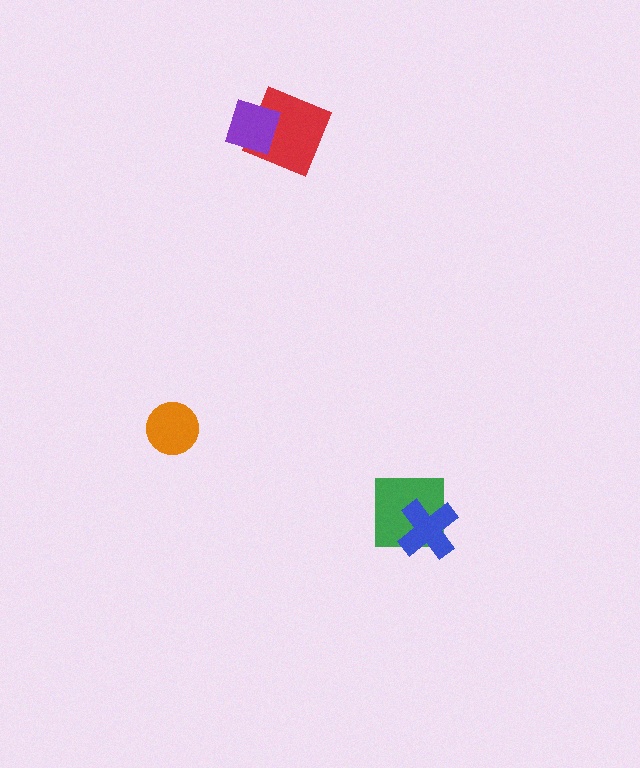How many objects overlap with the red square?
1 object overlaps with the red square.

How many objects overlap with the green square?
1 object overlaps with the green square.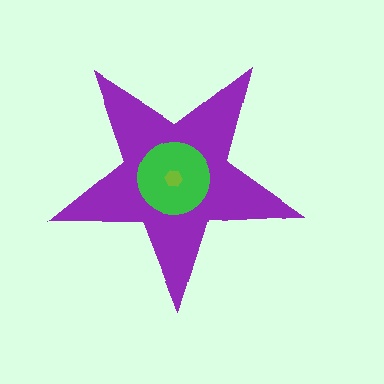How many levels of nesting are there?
3.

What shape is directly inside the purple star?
The green circle.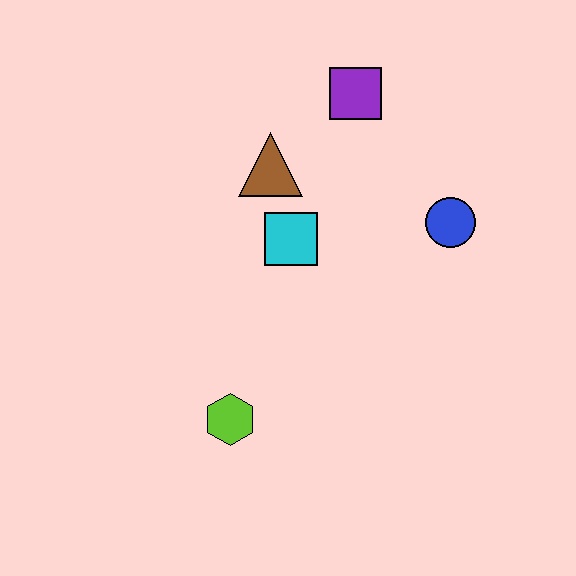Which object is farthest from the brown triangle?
The lime hexagon is farthest from the brown triangle.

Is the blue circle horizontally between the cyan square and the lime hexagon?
No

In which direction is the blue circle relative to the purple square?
The blue circle is below the purple square.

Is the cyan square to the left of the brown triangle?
No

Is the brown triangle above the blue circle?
Yes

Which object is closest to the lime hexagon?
The cyan square is closest to the lime hexagon.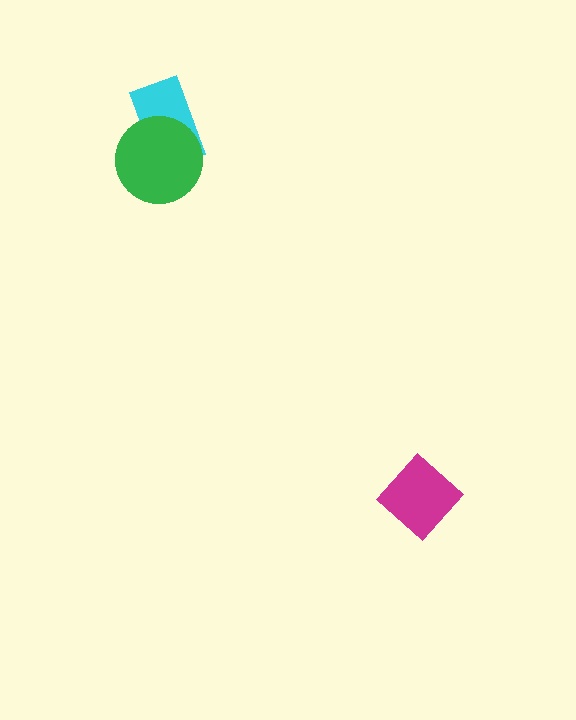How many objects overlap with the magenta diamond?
0 objects overlap with the magenta diamond.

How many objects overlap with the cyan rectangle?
1 object overlaps with the cyan rectangle.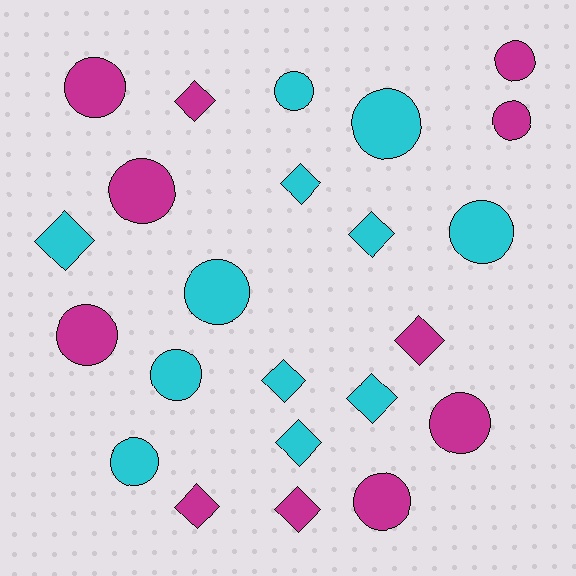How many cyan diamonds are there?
There are 6 cyan diamonds.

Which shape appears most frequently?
Circle, with 13 objects.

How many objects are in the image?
There are 23 objects.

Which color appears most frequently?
Cyan, with 12 objects.